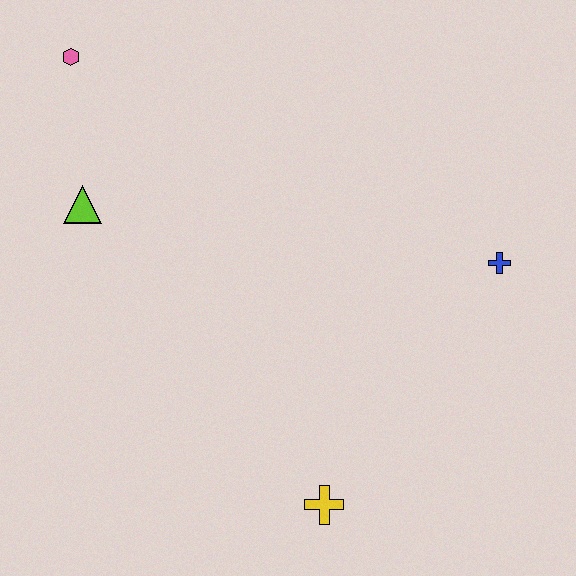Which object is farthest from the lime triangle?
The blue cross is farthest from the lime triangle.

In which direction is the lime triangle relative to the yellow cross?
The lime triangle is above the yellow cross.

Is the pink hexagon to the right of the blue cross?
No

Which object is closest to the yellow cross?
The blue cross is closest to the yellow cross.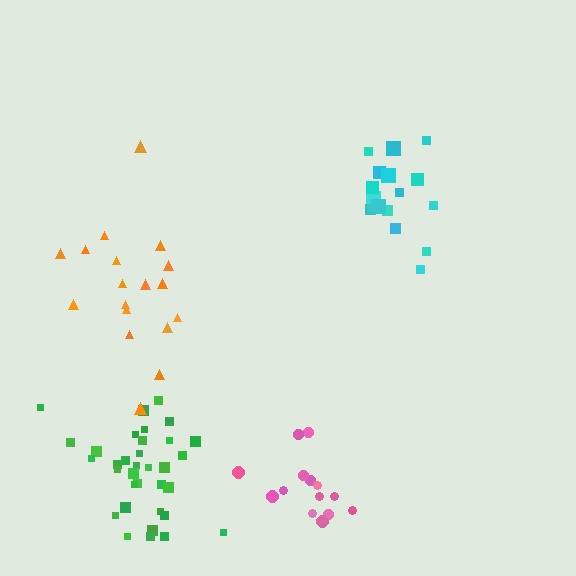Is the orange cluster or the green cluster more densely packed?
Green.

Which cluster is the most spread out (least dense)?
Orange.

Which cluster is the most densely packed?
Pink.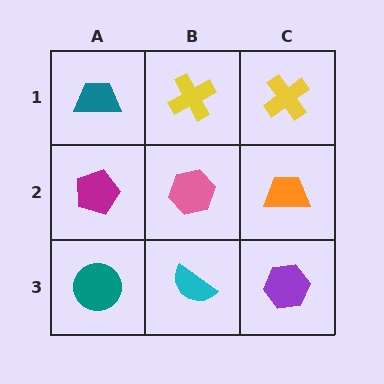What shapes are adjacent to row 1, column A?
A magenta pentagon (row 2, column A), a yellow cross (row 1, column B).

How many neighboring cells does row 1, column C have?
2.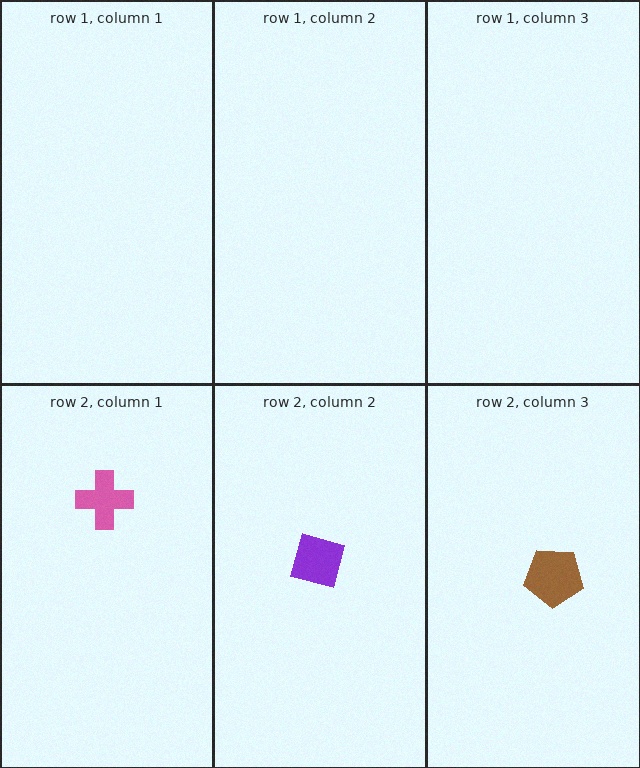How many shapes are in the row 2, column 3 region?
1.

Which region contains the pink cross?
The row 2, column 1 region.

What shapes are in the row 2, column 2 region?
The purple square.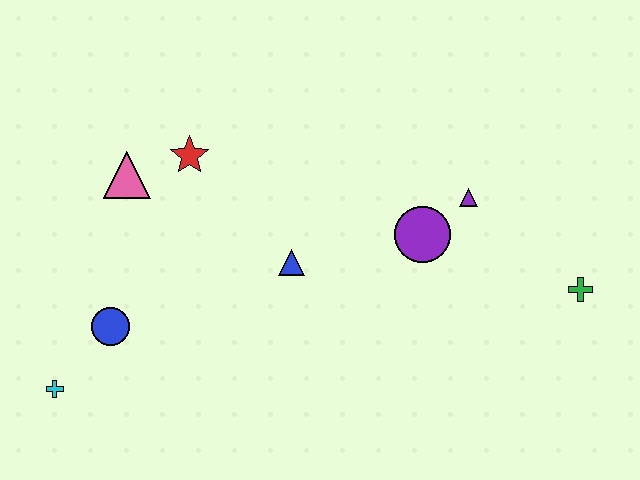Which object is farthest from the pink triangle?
The green cross is farthest from the pink triangle.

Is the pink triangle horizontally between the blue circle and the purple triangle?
Yes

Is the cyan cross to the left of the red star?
Yes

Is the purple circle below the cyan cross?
No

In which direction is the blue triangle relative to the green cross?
The blue triangle is to the left of the green cross.